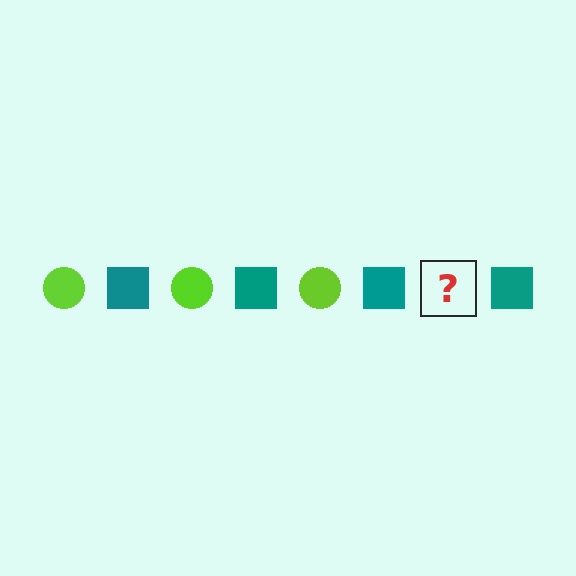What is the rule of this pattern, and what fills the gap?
The rule is that the pattern alternates between lime circle and teal square. The gap should be filled with a lime circle.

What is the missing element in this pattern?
The missing element is a lime circle.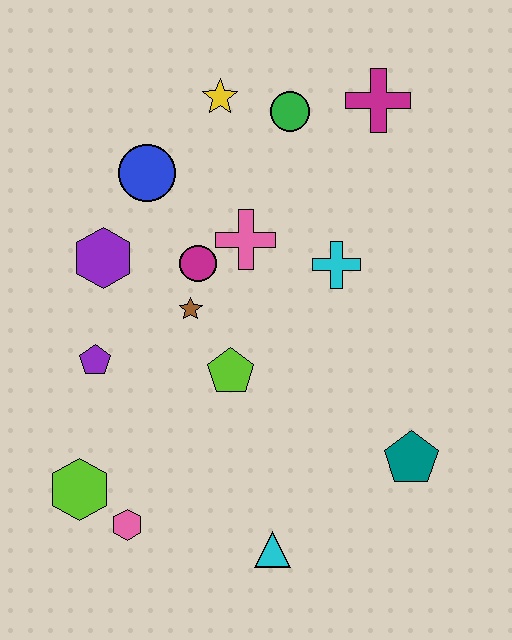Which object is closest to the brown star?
The magenta circle is closest to the brown star.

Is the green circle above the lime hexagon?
Yes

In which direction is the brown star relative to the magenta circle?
The brown star is below the magenta circle.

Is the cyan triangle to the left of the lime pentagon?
No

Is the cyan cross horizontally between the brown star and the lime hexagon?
No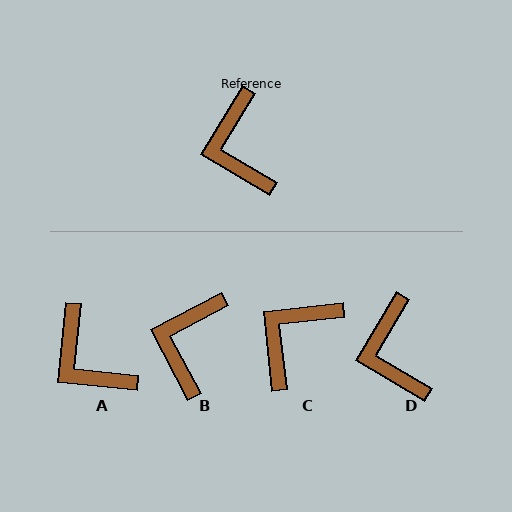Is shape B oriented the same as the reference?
No, it is off by about 31 degrees.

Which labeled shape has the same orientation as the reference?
D.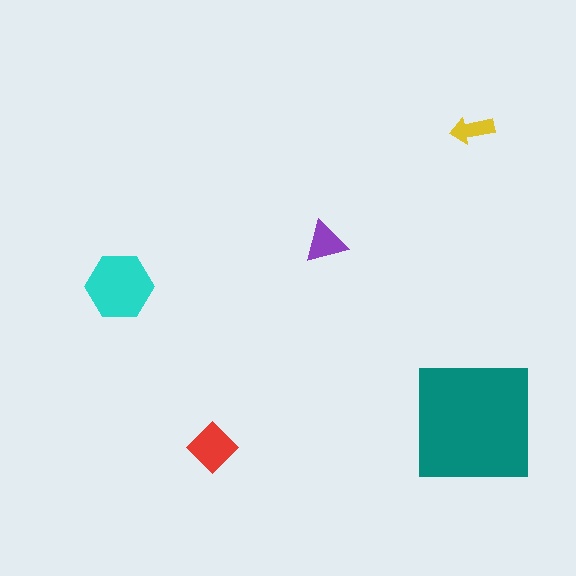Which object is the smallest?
The yellow arrow.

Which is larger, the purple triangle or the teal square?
The teal square.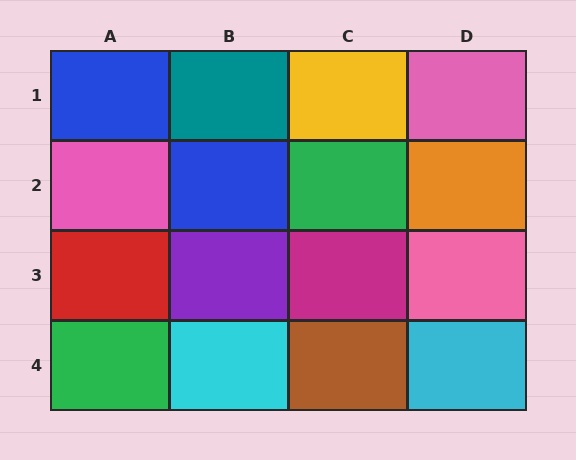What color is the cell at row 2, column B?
Blue.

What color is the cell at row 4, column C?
Brown.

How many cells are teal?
1 cell is teal.